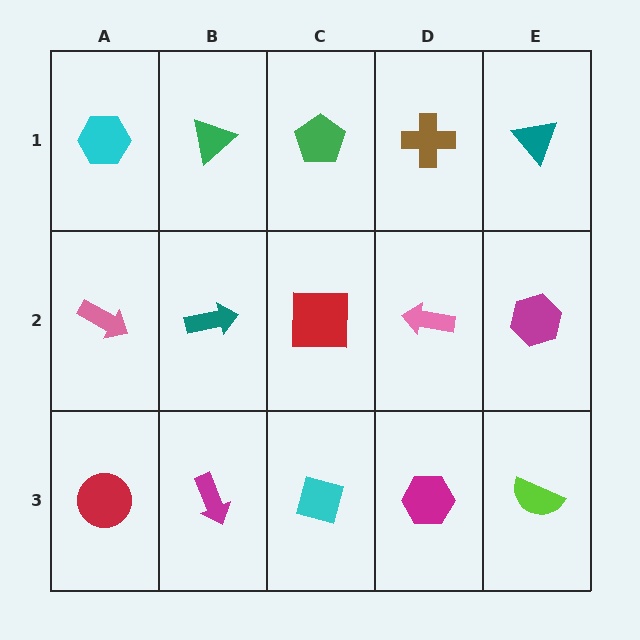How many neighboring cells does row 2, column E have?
3.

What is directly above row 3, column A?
A pink arrow.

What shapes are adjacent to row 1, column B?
A teal arrow (row 2, column B), a cyan hexagon (row 1, column A), a green pentagon (row 1, column C).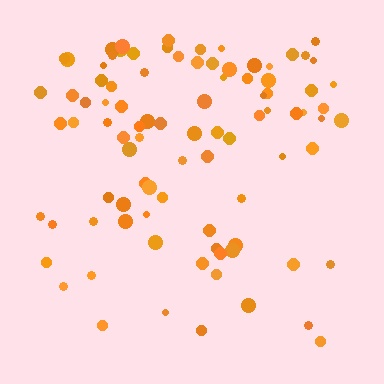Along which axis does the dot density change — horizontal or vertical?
Vertical.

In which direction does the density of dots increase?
From bottom to top, with the top side densest.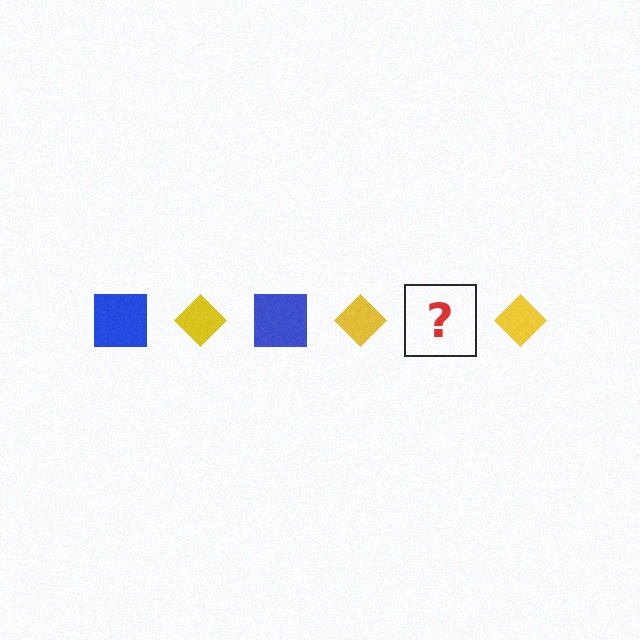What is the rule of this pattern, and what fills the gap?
The rule is that the pattern alternates between blue square and yellow diamond. The gap should be filled with a blue square.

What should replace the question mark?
The question mark should be replaced with a blue square.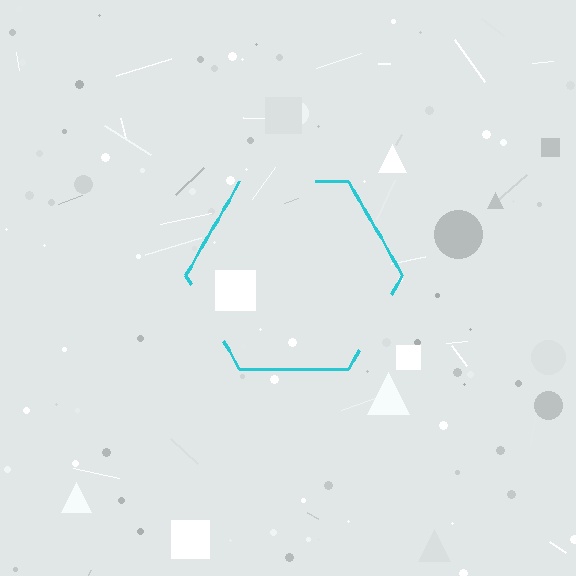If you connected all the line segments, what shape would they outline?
They would outline a hexagon.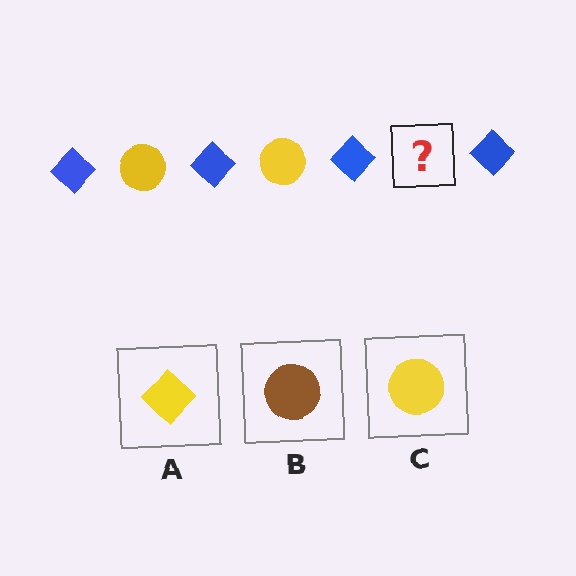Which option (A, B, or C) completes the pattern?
C.